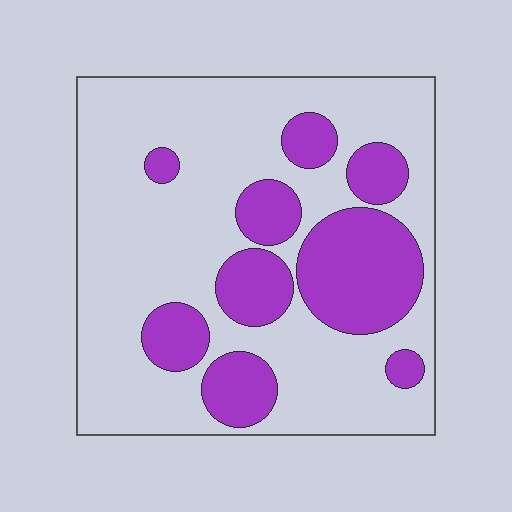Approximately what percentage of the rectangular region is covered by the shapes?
Approximately 30%.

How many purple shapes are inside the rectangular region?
9.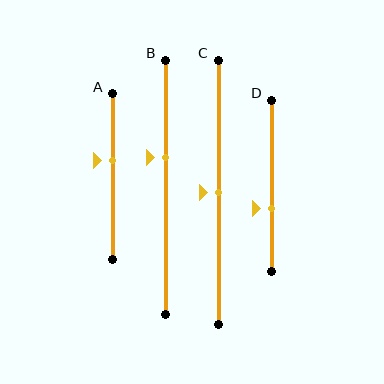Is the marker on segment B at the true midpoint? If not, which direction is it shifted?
No, the marker on segment B is shifted upward by about 12% of the segment length.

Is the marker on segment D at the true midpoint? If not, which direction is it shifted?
No, the marker on segment D is shifted downward by about 14% of the segment length.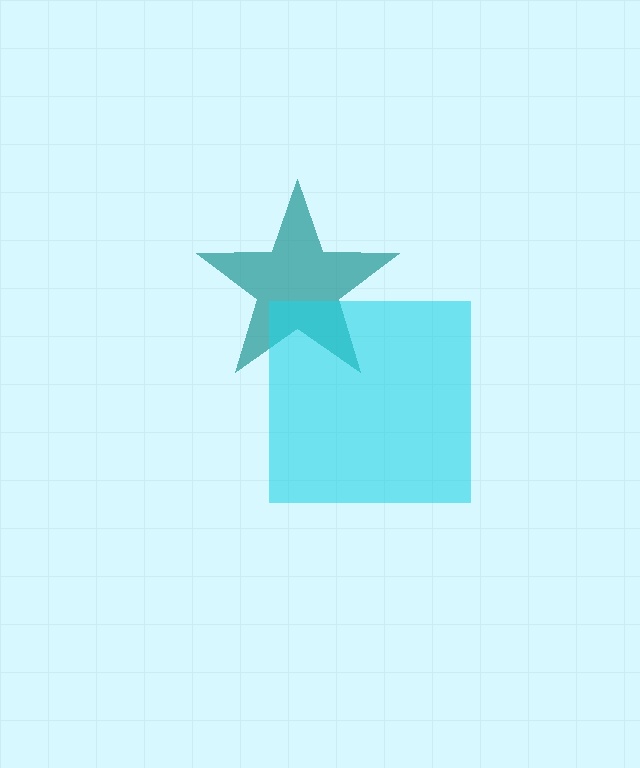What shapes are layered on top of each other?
The layered shapes are: a teal star, a cyan square.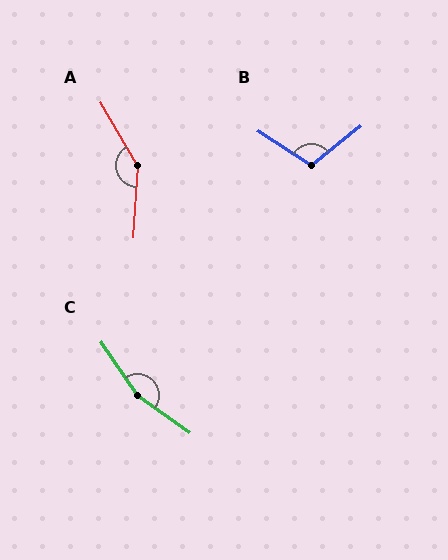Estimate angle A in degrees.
Approximately 146 degrees.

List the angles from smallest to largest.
B (108°), A (146°), C (159°).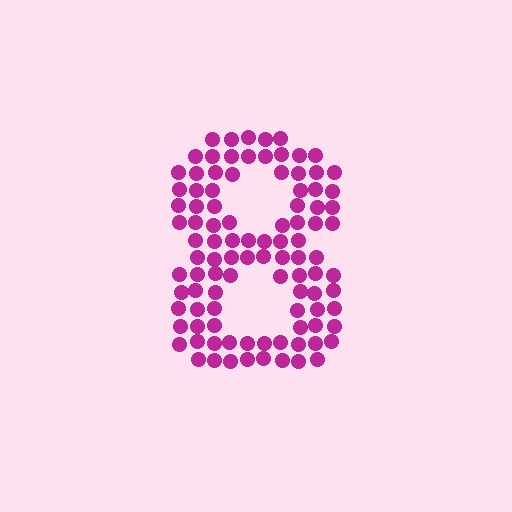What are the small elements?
The small elements are circles.